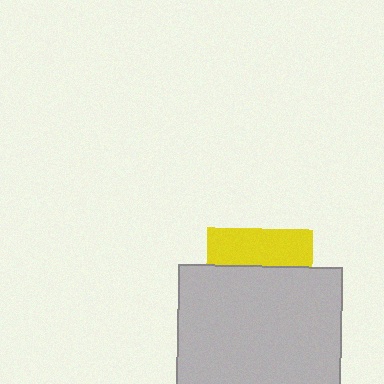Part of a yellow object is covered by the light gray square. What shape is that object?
It is a square.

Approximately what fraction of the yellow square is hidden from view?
Roughly 66% of the yellow square is hidden behind the light gray square.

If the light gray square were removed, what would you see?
You would see the complete yellow square.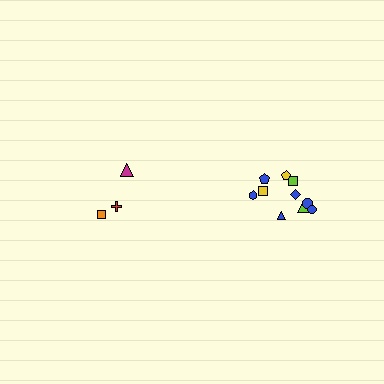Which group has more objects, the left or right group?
The right group.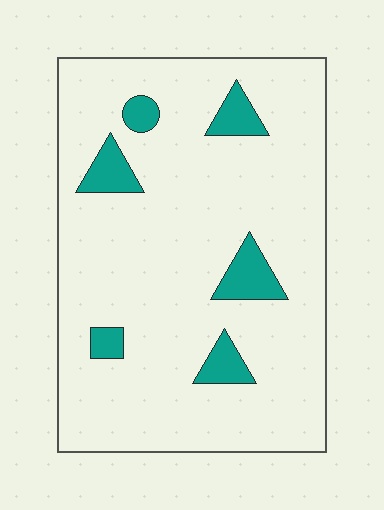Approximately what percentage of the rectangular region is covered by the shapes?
Approximately 10%.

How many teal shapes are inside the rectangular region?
6.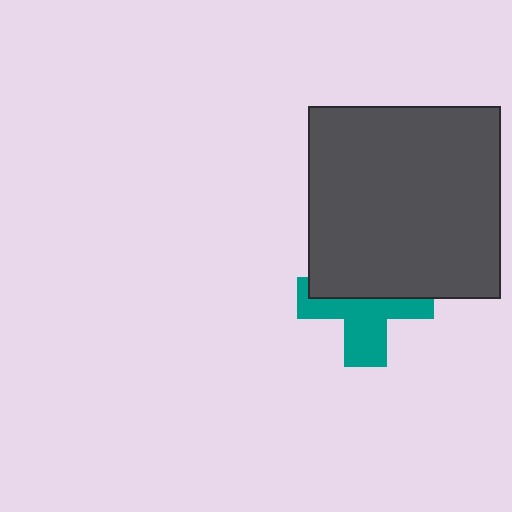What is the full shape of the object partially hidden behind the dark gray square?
The partially hidden object is a teal cross.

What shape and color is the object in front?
The object in front is a dark gray square.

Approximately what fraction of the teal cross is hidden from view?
Roughly 49% of the teal cross is hidden behind the dark gray square.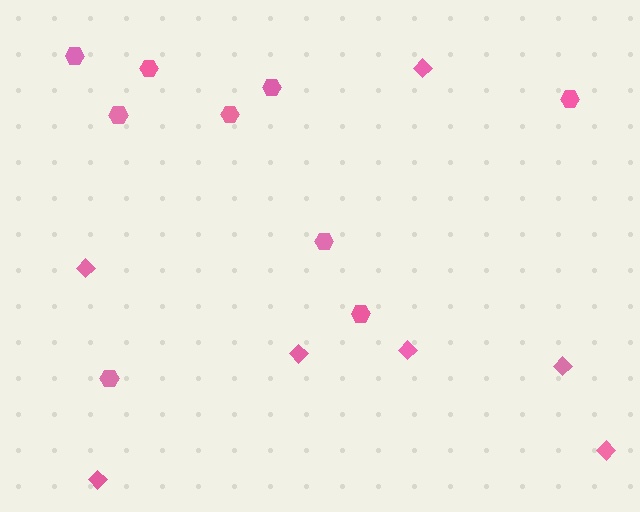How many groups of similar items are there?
There are 2 groups: one group of hexagons (9) and one group of diamonds (7).